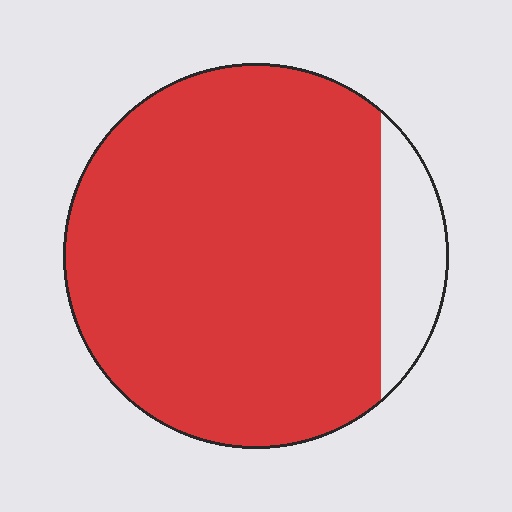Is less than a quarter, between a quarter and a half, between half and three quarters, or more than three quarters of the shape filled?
More than three quarters.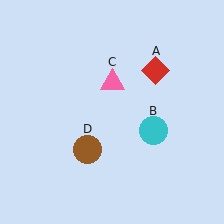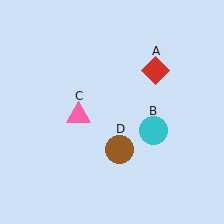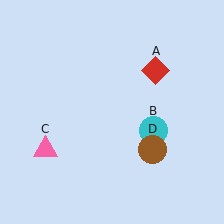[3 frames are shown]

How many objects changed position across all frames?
2 objects changed position: pink triangle (object C), brown circle (object D).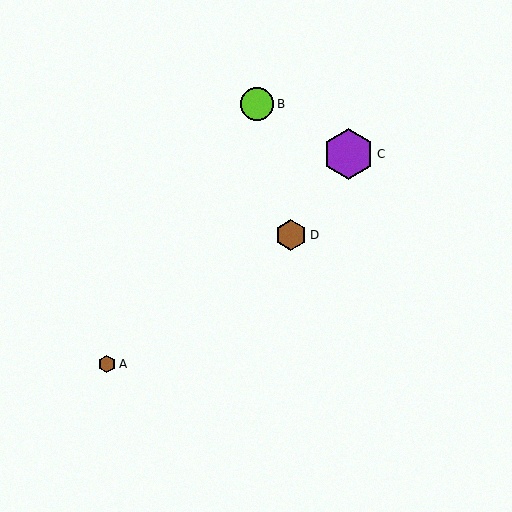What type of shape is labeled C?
Shape C is a purple hexagon.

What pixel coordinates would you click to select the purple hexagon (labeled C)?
Click at (348, 154) to select the purple hexagon C.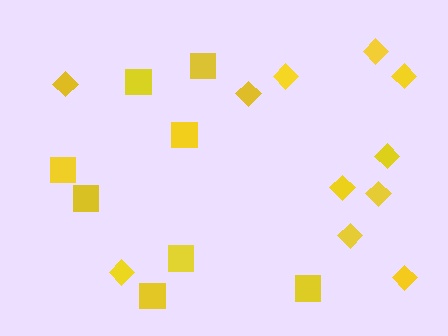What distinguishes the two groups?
There are 2 groups: one group of squares (8) and one group of diamonds (11).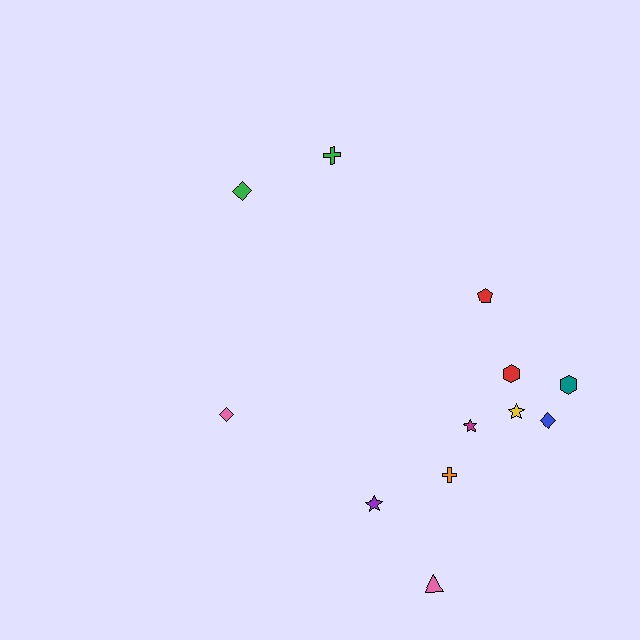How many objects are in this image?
There are 12 objects.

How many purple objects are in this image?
There is 1 purple object.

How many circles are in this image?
There are no circles.